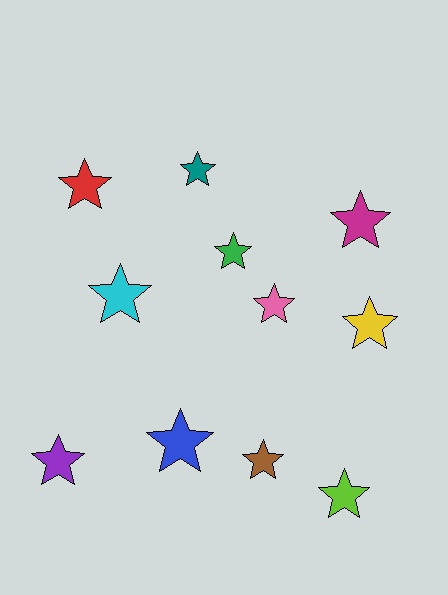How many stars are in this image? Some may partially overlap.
There are 11 stars.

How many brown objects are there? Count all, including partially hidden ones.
There is 1 brown object.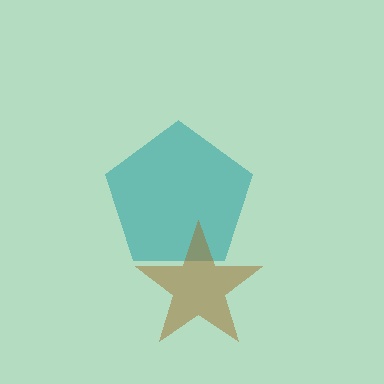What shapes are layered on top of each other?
The layered shapes are: a teal pentagon, a brown star.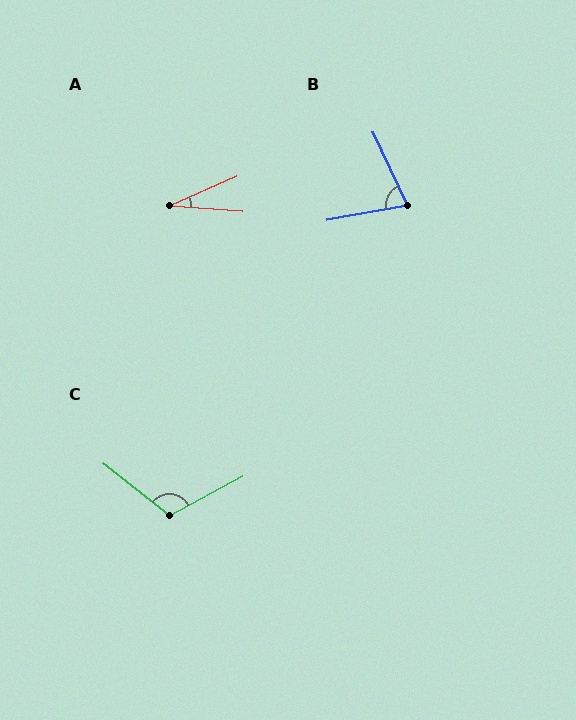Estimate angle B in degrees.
Approximately 75 degrees.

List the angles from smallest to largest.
A (28°), B (75°), C (114°).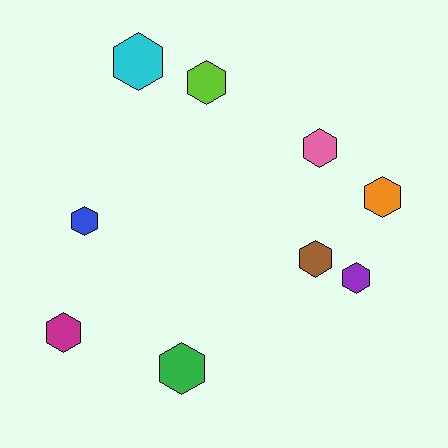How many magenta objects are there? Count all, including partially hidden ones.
There is 1 magenta object.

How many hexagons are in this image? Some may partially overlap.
There are 9 hexagons.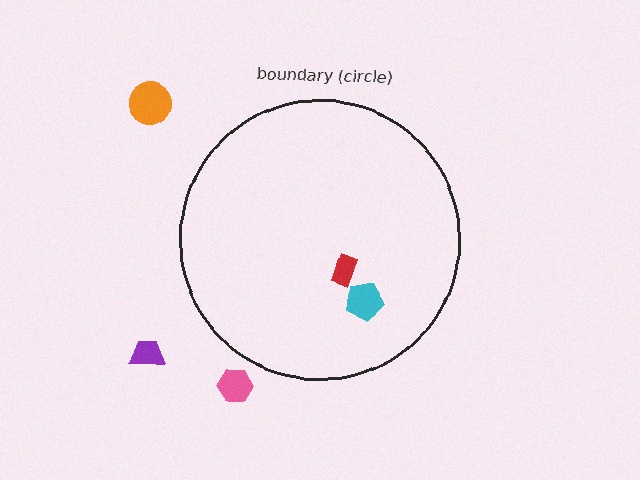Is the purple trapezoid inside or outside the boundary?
Outside.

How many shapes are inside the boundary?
2 inside, 3 outside.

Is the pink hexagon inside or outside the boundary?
Outside.